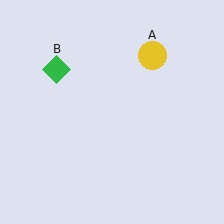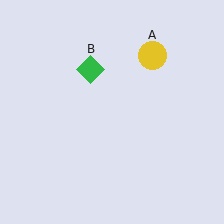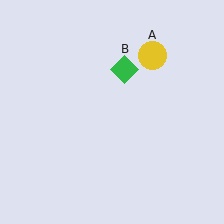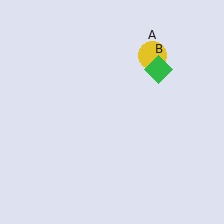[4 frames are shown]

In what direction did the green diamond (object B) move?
The green diamond (object B) moved right.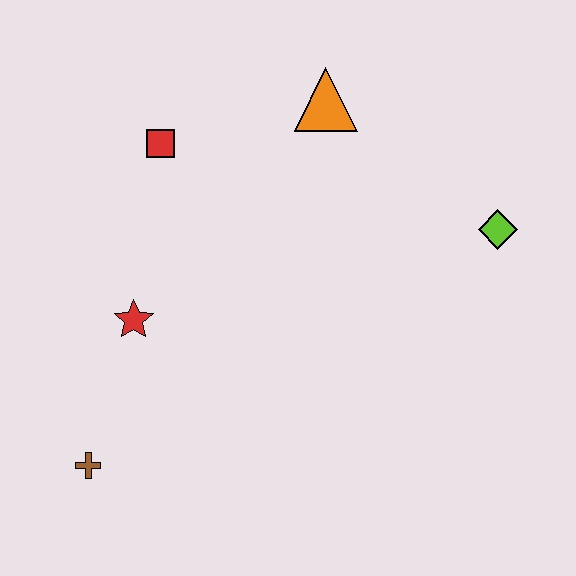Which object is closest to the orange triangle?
The red square is closest to the orange triangle.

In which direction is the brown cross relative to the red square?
The brown cross is below the red square.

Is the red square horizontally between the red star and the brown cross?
No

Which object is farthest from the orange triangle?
The brown cross is farthest from the orange triangle.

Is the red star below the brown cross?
No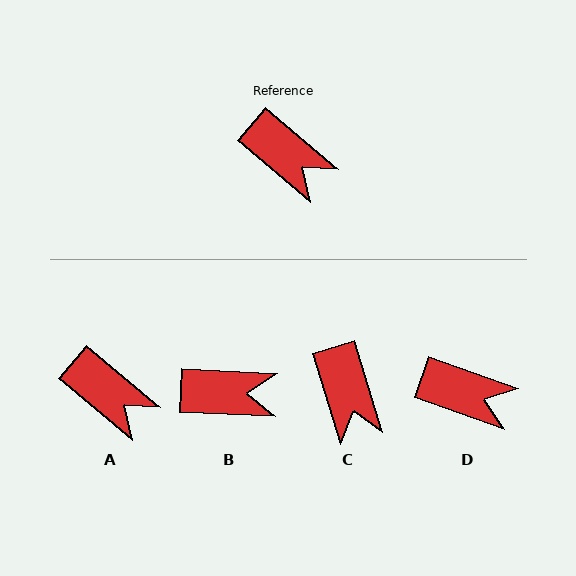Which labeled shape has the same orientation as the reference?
A.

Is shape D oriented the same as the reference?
No, it is off by about 21 degrees.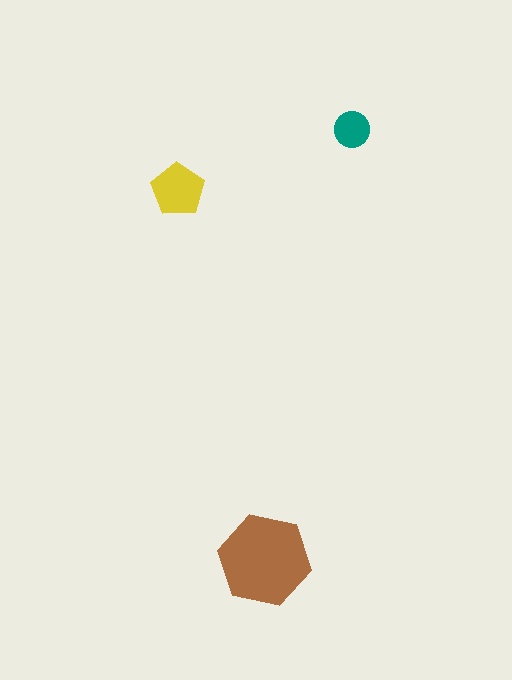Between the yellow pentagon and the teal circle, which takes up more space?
The yellow pentagon.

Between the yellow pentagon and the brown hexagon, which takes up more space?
The brown hexagon.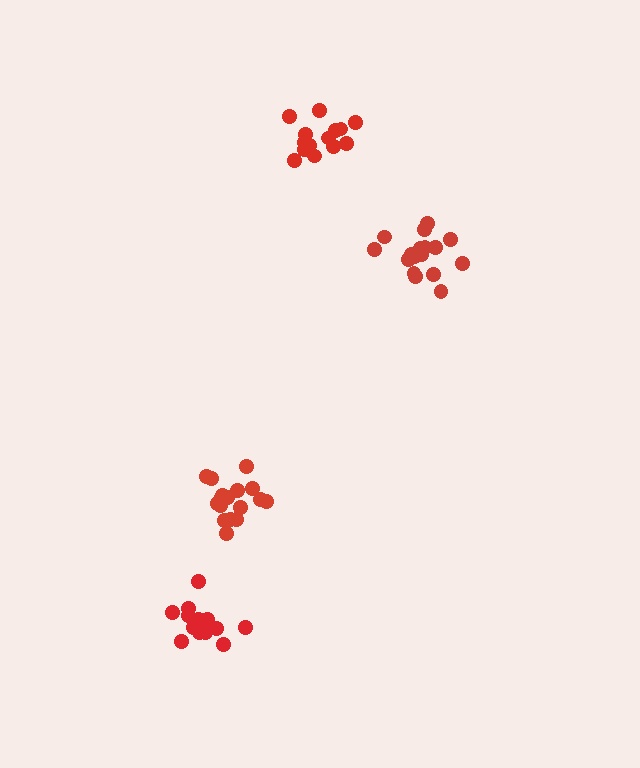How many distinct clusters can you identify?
There are 4 distinct clusters.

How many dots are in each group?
Group 1: 18 dots, Group 2: 13 dots, Group 3: 18 dots, Group 4: 15 dots (64 total).